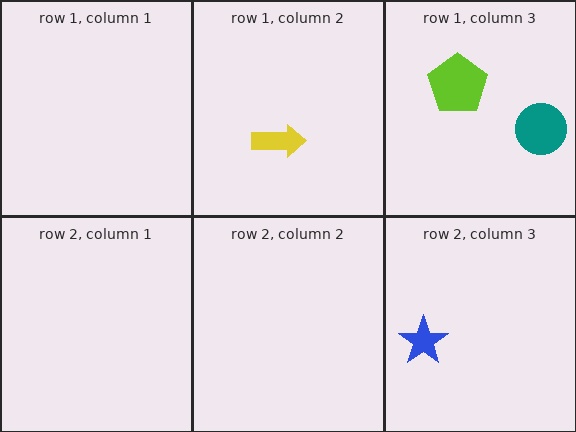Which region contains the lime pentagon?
The row 1, column 3 region.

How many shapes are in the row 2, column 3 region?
1.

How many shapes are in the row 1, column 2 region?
1.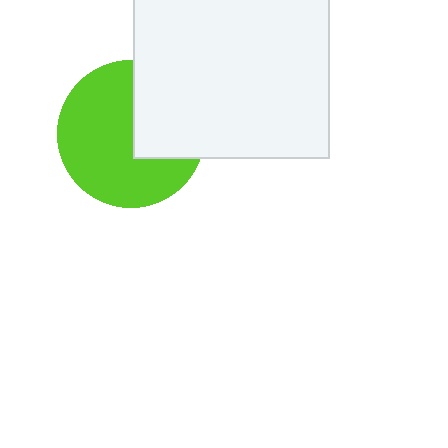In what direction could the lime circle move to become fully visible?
The lime circle could move left. That would shift it out from behind the white square entirely.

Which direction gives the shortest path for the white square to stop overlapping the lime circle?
Moving right gives the shortest separation.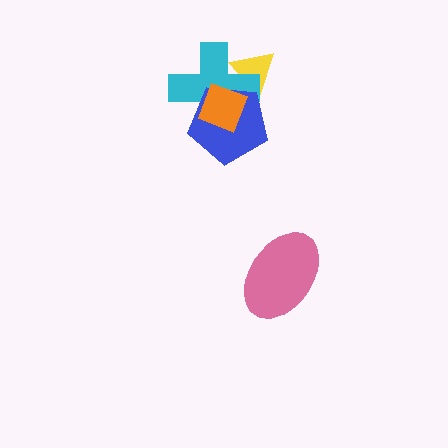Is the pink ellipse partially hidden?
No, no other shape covers it.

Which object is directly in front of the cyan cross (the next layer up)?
The blue pentagon is directly in front of the cyan cross.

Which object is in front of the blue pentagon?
The orange diamond is in front of the blue pentagon.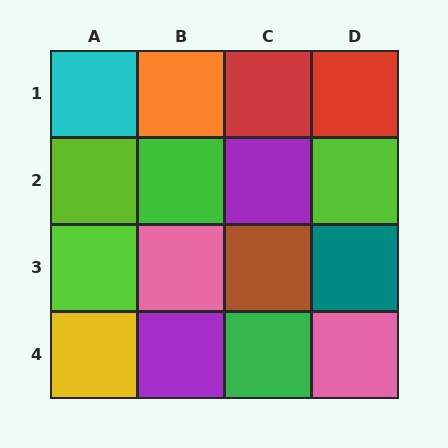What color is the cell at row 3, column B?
Pink.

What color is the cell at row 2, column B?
Green.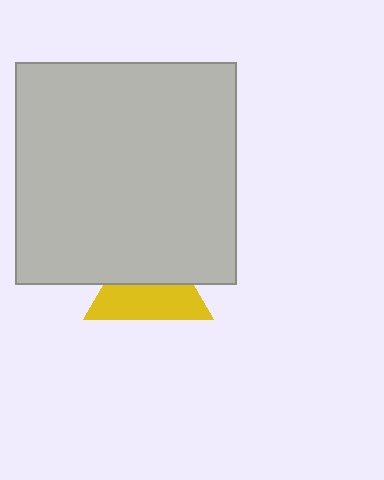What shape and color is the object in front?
The object in front is a light gray square.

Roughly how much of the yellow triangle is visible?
About half of it is visible (roughly 51%).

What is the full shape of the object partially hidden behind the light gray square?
The partially hidden object is a yellow triangle.